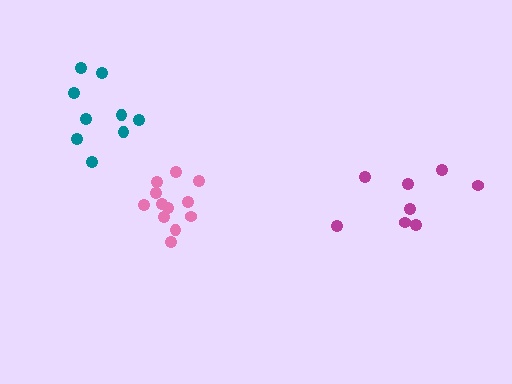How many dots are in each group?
Group 1: 8 dots, Group 2: 12 dots, Group 3: 9 dots (29 total).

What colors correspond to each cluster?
The clusters are colored: magenta, pink, teal.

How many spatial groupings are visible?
There are 3 spatial groupings.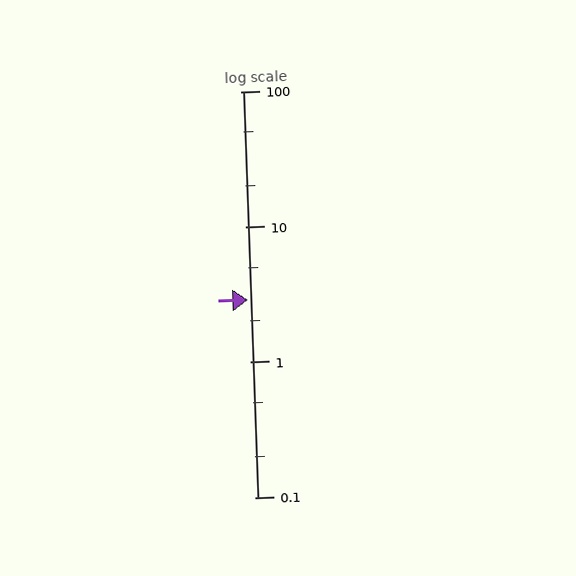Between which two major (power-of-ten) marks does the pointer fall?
The pointer is between 1 and 10.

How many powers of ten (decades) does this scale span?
The scale spans 3 decades, from 0.1 to 100.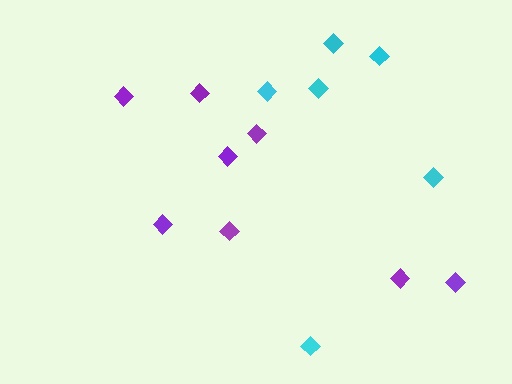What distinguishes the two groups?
There are 2 groups: one group of purple diamonds (8) and one group of cyan diamonds (6).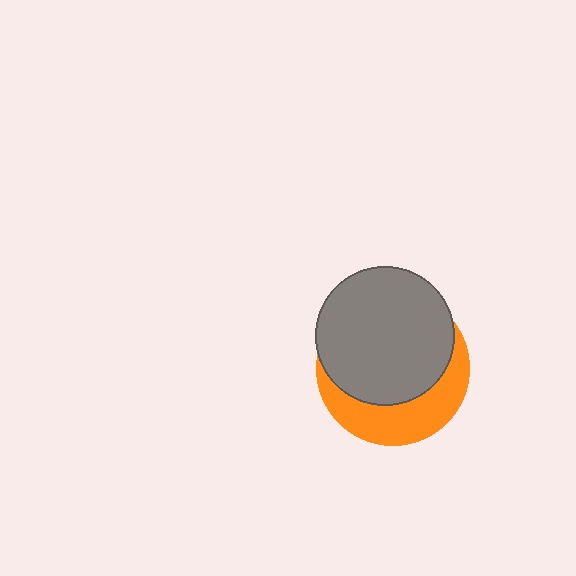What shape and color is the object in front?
The object in front is a gray circle.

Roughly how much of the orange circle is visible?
A small part of it is visible (roughly 36%).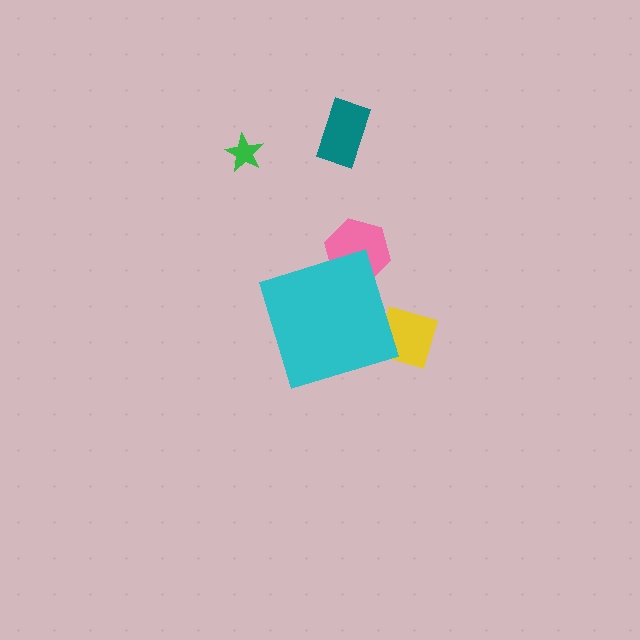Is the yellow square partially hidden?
Yes, the yellow square is partially hidden behind the cyan diamond.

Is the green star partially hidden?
No, the green star is fully visible.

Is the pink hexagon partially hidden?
Yes, the pink hexagon is partially hidden behind the cyan diamond.